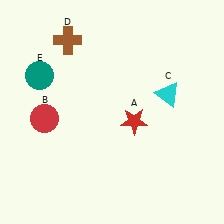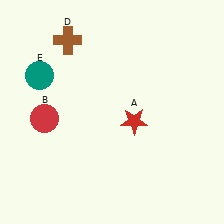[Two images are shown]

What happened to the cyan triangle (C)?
The cyan triangle (C) was removed in Image 2. It was in the top-right area of Image 1.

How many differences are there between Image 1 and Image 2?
There is 1 difference between the two images.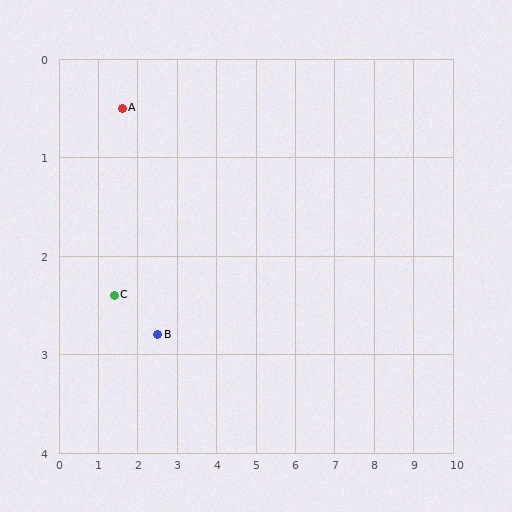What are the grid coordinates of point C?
Point C is at approximately (1.4, 2.4).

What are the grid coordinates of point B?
Point B is at approximately (2.5, 2.8).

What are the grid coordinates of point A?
Point A is at approximately (1.6, 0.5).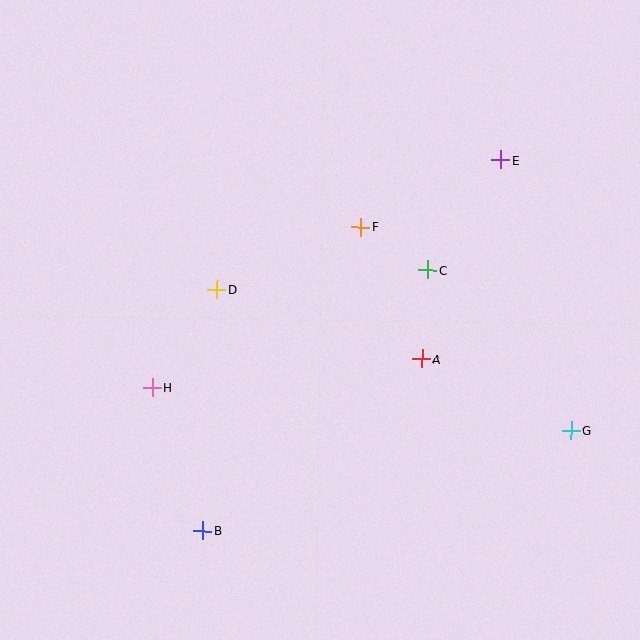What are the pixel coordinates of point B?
Point B is at (203, 531).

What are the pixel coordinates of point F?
Point F is at (361, 227).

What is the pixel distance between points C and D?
The distance between C and D is 211 pixels.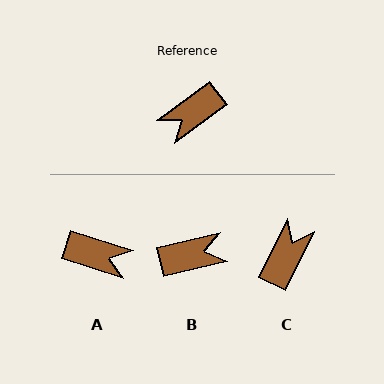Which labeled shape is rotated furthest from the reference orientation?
B, about 157 degrees away.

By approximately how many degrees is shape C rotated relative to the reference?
Approximately 153 degrees clockwise.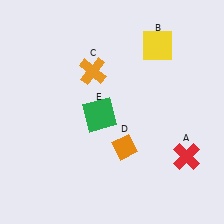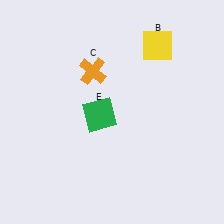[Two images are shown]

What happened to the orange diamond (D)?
The orange diamond (D) was removed in Image 2. It was in the bottom-right area of Image 1.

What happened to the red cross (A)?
The red cross (A) was removed in Image 2. It was in the bottom-right area of Image 1.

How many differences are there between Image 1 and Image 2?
There are 2 differences between the two images.